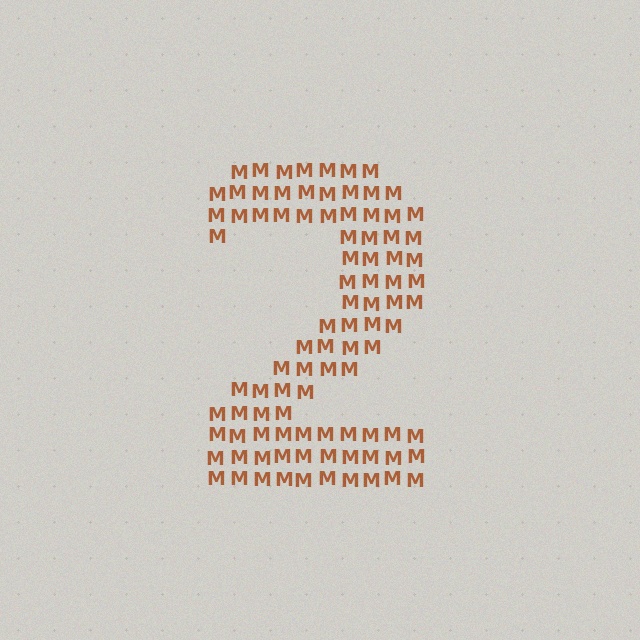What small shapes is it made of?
It is made of small letter M's.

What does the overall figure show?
The overall figure shows the digit 2.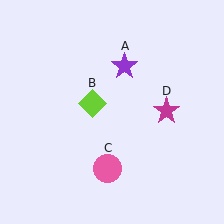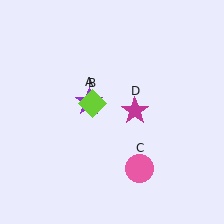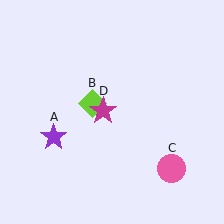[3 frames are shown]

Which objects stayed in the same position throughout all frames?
Lime diamond (object B) remained stationary.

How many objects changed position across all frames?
3 objects changed position: purple star (object A), pink circle (object C), magenta star (object D).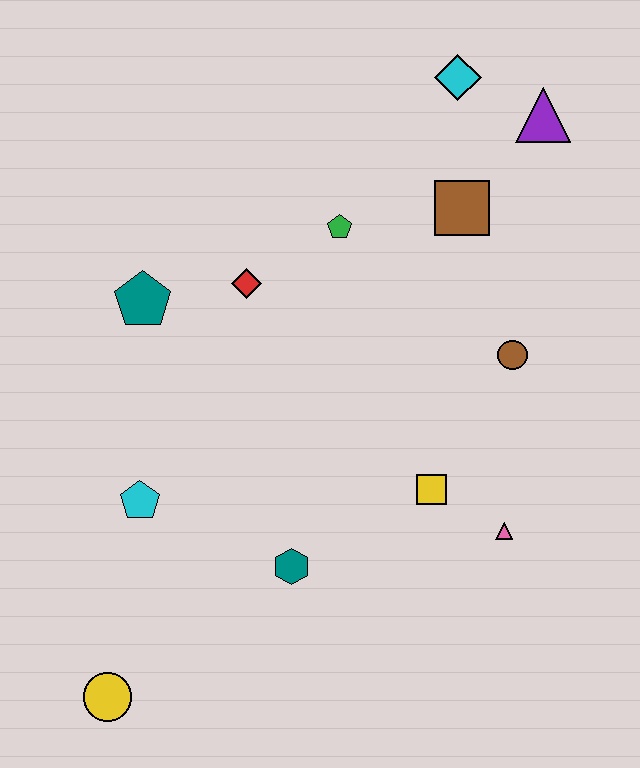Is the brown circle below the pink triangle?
No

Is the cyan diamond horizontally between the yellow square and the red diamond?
No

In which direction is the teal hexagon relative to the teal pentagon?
The teal hexagon is below the teal pentagon.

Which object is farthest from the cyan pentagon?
The purple triangle is farthest from the cyan pentagon.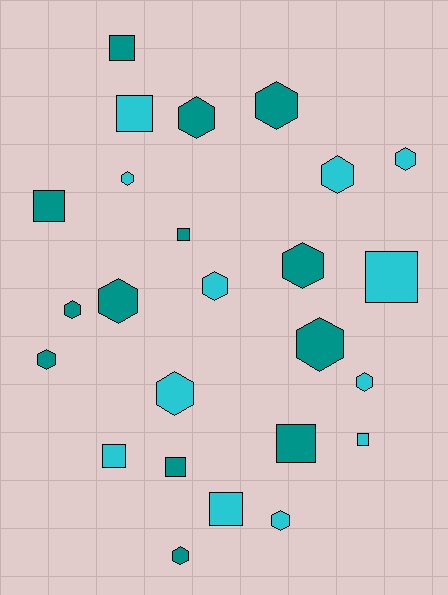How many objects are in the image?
There are 25 objects.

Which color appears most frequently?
Teal, with 13 objects.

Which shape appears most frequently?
Hexagon, with 15 objects.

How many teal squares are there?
There are 5 teal squares.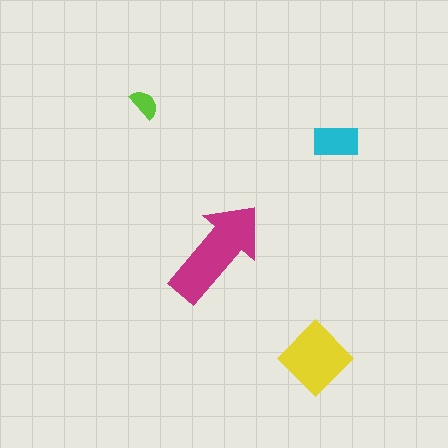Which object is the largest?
The magenta arrow.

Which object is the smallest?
The lime semicircle.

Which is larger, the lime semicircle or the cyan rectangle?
The cyan rectangle.